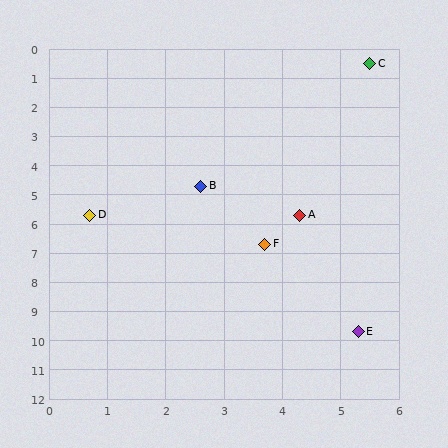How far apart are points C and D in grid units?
Points C and D are about 7.1 grid units apart.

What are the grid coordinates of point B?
Point B is at approximately (2.6, 4.7).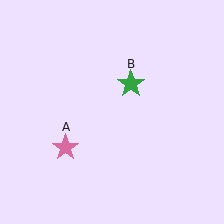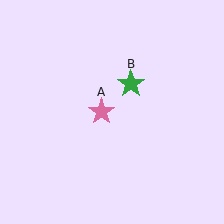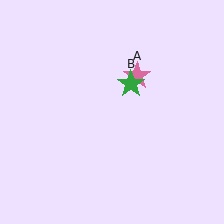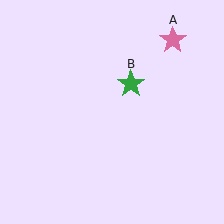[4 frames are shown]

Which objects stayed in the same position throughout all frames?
Green star (object B) remained stationary.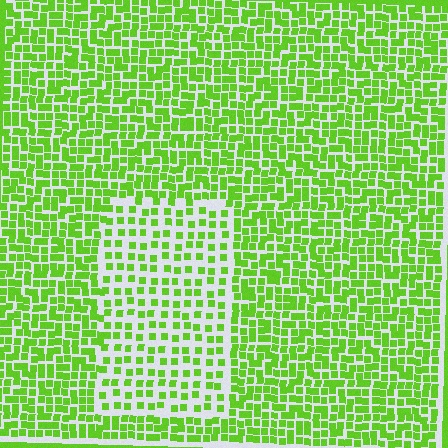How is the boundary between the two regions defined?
The boundary is defined by a change in element density (approximately 1.9x ratio). All elements are the same color, size, and shape.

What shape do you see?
I see a rectangle.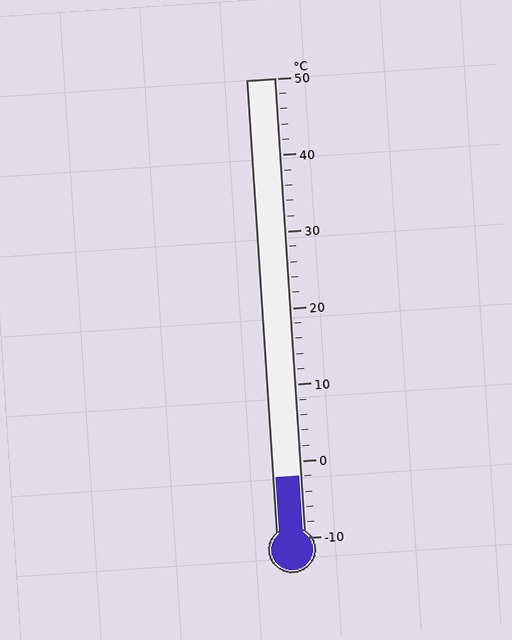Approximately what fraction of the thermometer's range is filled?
The thermometer is filled to approximately 15% of its range.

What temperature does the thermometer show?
The thermometer shows approximately -2°C.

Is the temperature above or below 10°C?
The temperature is below 10°C.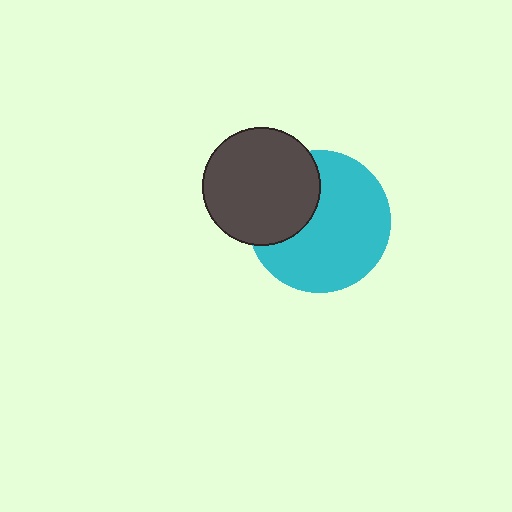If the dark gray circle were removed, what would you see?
You would see the complete cyan circle.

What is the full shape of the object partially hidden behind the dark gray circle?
The partially hidden object is a cyan circle.